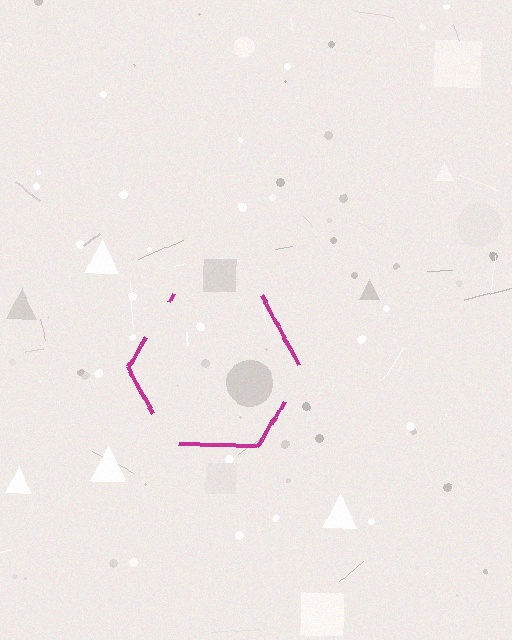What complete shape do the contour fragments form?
The contour fragments form a hexagon.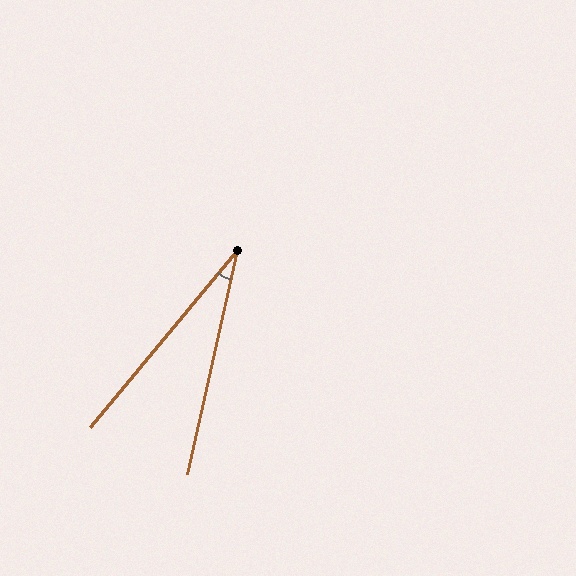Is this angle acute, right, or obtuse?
It is acute.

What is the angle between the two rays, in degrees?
Approximately 27 degrees.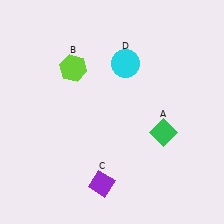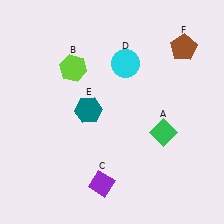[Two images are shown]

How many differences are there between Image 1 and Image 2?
There are 2 differences between the two images.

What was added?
A teal hexagon (E), a brown pentagon (F) were added in Image 2.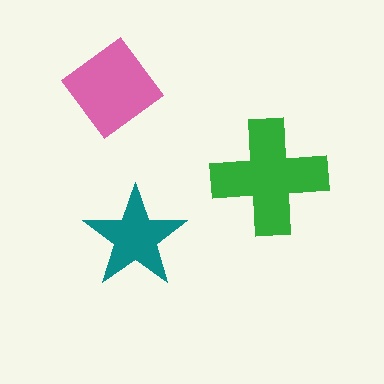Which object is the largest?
The green cross.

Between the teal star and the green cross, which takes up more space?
The green cross.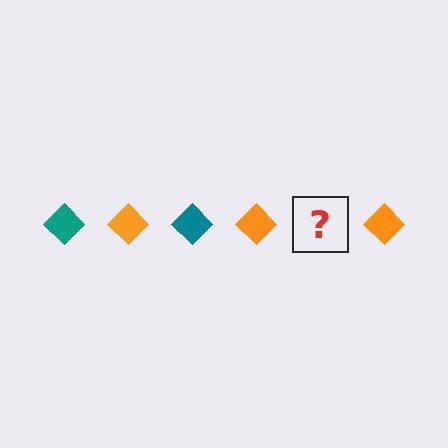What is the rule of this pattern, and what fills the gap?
The rule is that the pattern cycles through teal, orange diamonds. The gap should be filled with a teal diamond.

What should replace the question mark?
The question mark should be replaced with a teal diamond.